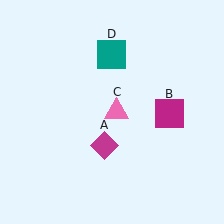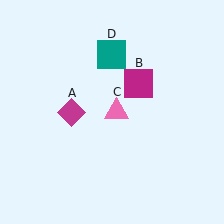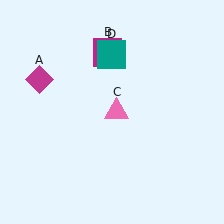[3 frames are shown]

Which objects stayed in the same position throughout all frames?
Pink triangle (object C) and teal square (object D) remained stationary.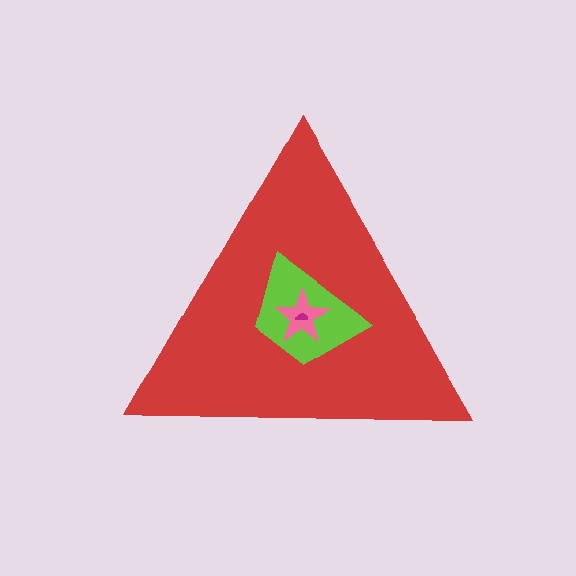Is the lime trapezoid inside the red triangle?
Yes.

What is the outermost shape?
The red triangle.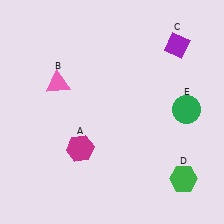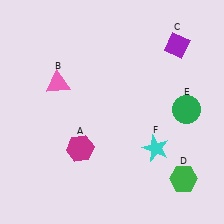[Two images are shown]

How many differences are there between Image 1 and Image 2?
There is 1 difference between the two images.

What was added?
A cyan star (F) was added in Image 2.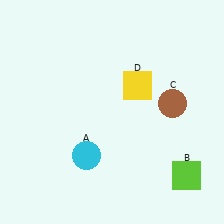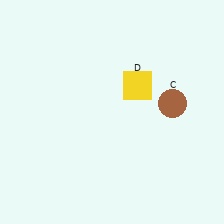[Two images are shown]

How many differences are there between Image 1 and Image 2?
There are 2 differences between the two images.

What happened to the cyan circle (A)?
The cyan circle (A) was removed in Image 2. It was in the bottom-left area of Image 1.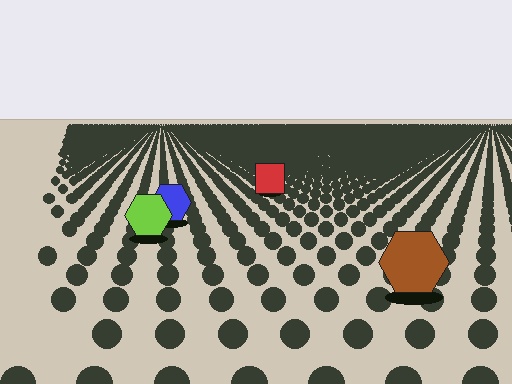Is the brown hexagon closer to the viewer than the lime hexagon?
Yes. The brown hexagon is closer — you can tell from the texture gradient: the ground texture is coarser near it.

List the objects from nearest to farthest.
From nearest to farthest: the brown hexagon, the lime hexagon, the blue hexagon, the red square.